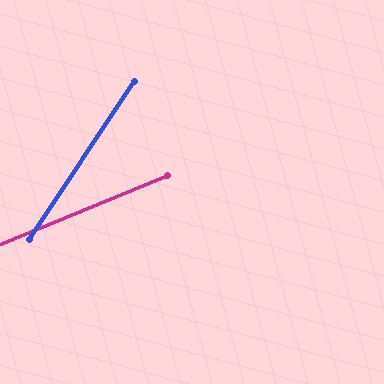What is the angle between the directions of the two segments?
Approximately 34 degrees.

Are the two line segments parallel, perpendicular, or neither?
Neither parallel nor perpendicular — they differ by about 34°.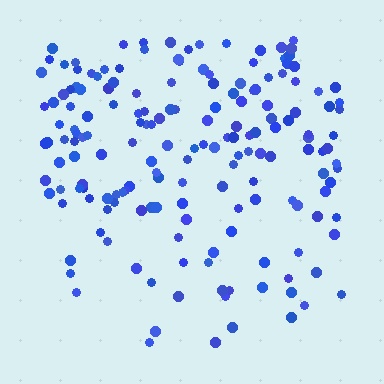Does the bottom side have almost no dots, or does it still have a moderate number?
Still a moderate number, just noticeably fewer than the top.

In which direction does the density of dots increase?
From bottom to top, with the top side densest.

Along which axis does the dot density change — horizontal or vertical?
Vertical.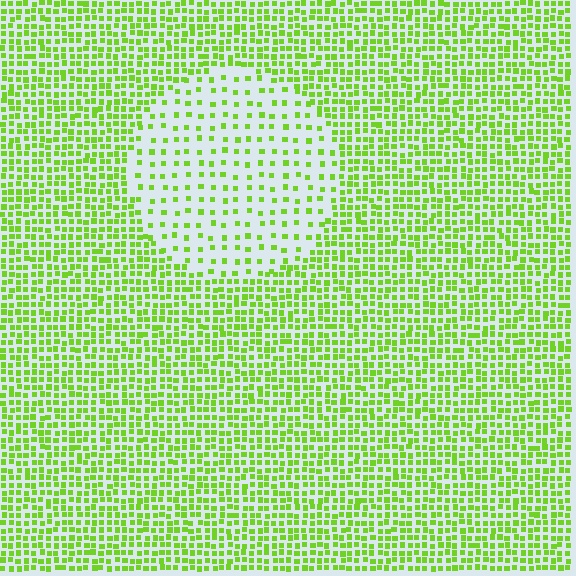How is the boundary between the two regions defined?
The boundary is defined by a change in element density (approximately 2.6x ratio). All elements are the same color, size, and shape.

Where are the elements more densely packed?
The elements are more densely packed outside the circle boundary.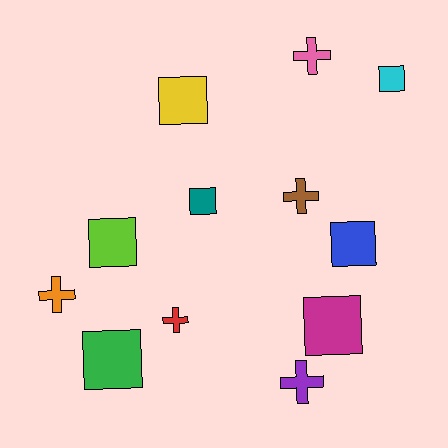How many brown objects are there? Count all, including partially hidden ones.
There is 1 brown object.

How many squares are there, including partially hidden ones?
There are 7 squares.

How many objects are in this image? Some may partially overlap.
There are 12 objects.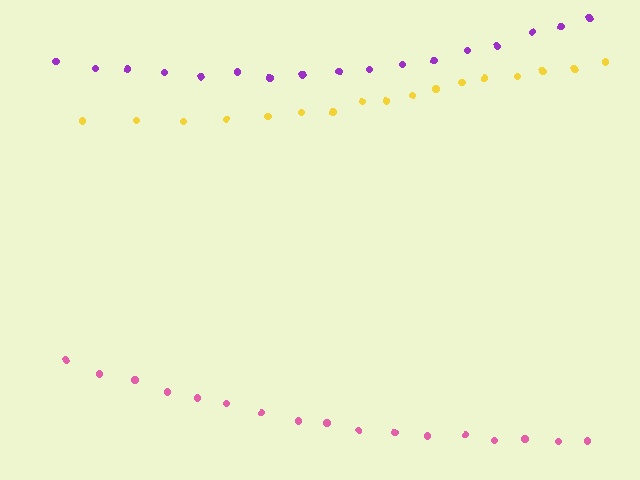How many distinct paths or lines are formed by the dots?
There are 3 distinct paths.